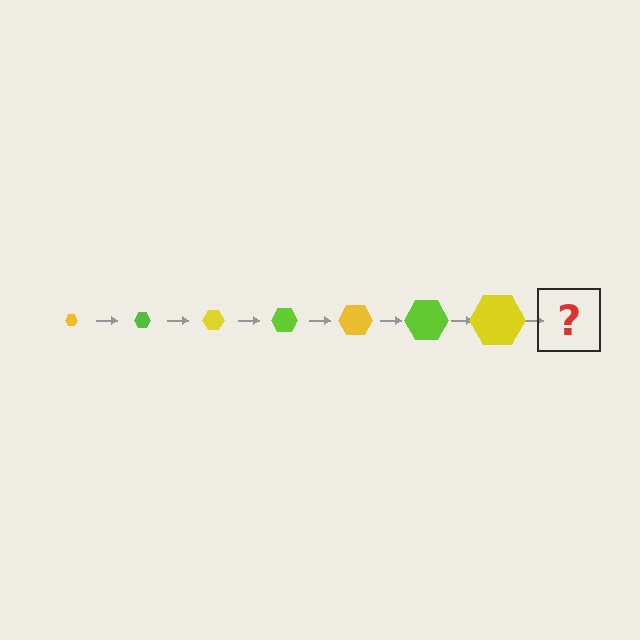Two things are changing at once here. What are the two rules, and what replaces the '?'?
The two rules are that the hexagon grows larger each step and the color cycles through yellow and lime. The '?' should be a lime hexagon, larger than the previous one.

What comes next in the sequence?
The next element should be a lime hexagon, larger than the previous one.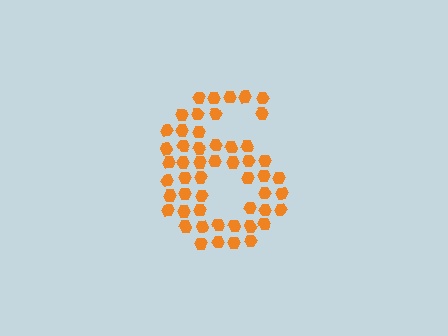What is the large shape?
The large shape is the digit 6.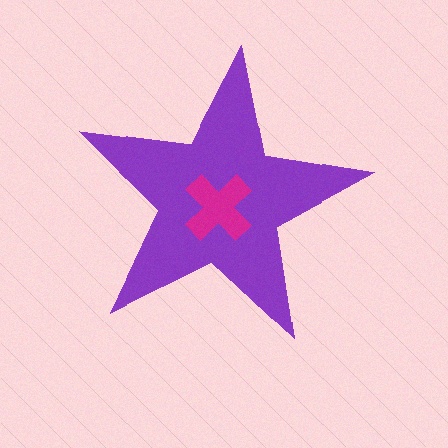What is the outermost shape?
The purple star.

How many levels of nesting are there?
2.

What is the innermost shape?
The magenta cross.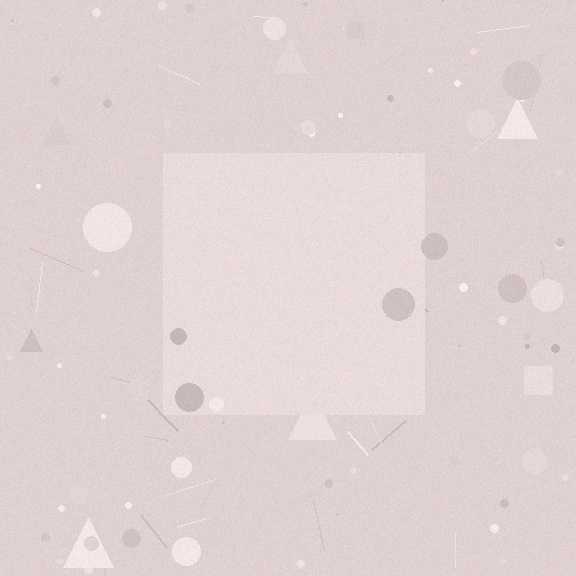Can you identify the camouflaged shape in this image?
The camouflaged shape is a square.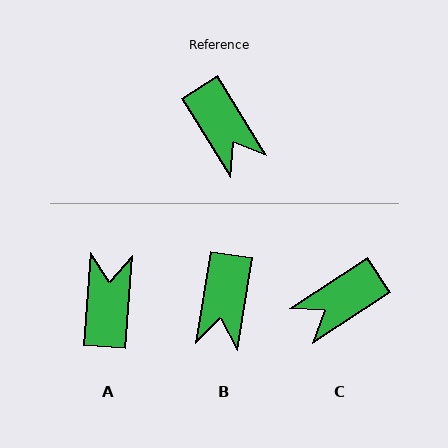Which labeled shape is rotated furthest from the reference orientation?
A, about 144 degrees away.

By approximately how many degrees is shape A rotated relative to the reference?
Approximately 144 degrees counter-clockwise.